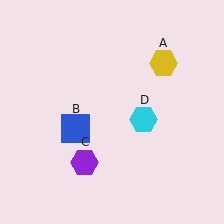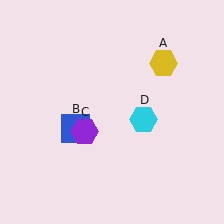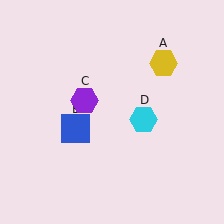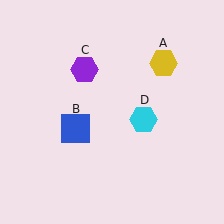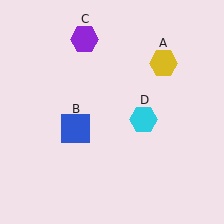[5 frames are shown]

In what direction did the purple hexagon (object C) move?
The purple hexagon (object C) moved up.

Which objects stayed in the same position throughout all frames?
Yellow hexagon (object A) and blue square (object B) and cyan hexagon (object D) remained stationary.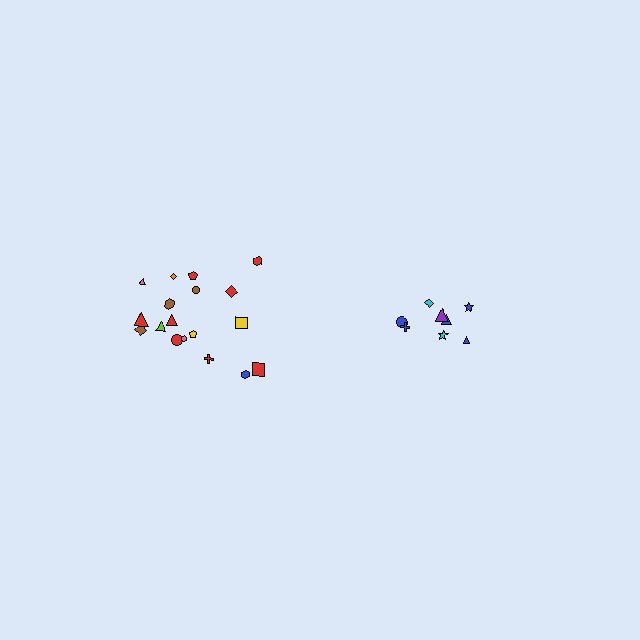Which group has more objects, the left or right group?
The left group.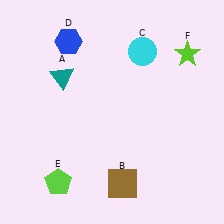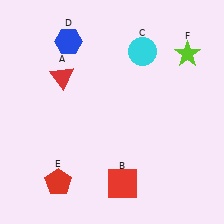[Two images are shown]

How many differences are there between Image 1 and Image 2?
There are 3 differences between the two images.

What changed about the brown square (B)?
In Image 1, B is brown. In Image 2, it changed to red.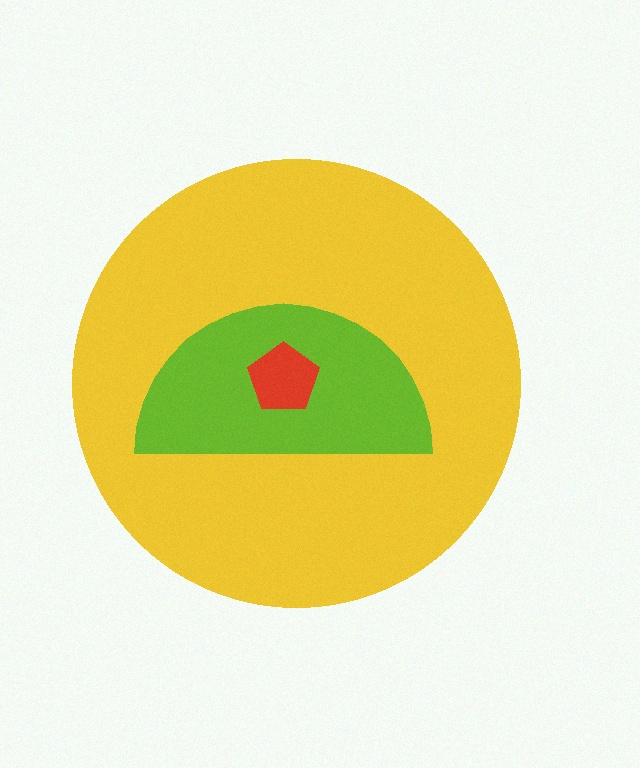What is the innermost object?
The red pentagon.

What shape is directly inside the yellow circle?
The lime semicircle.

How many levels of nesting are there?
3.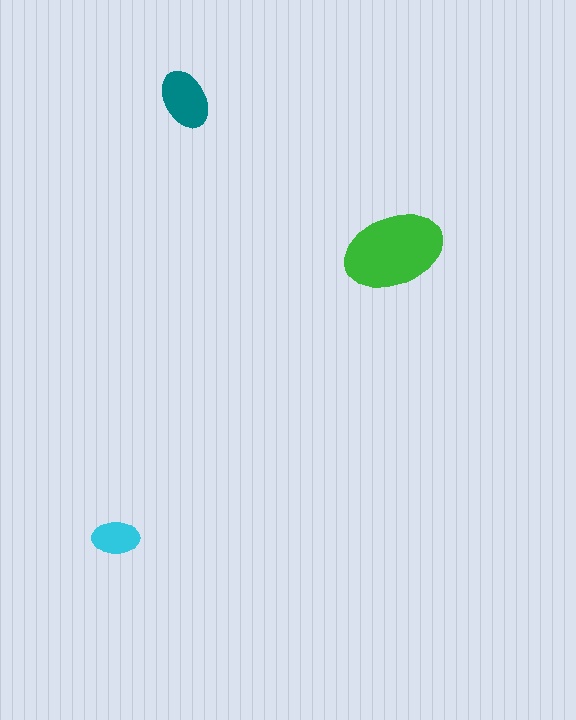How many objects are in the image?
There are 3 objects in the image.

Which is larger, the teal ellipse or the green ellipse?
The green one.